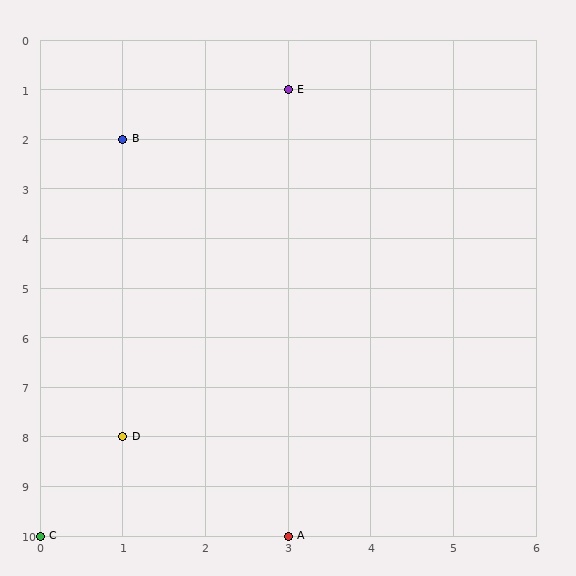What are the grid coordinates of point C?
Point C is at grid coordinates (0, 10).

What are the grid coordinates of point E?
Point E is at grid coordinates (3, 1).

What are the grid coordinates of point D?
Point D is at grid coordinates (1, 8).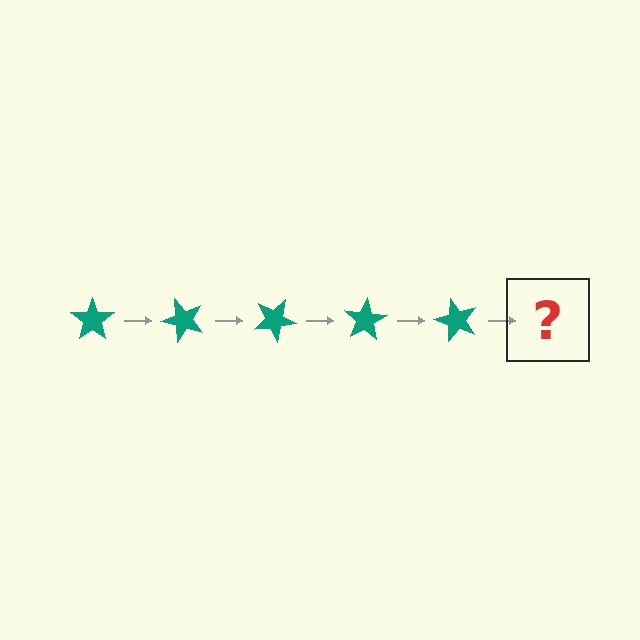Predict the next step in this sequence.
The next step is a teal star rotated 250 degrees.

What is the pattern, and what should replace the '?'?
The pattern is that the star rotates 50 degrees each step. The '?' should be a teal star rotated 250 degrees.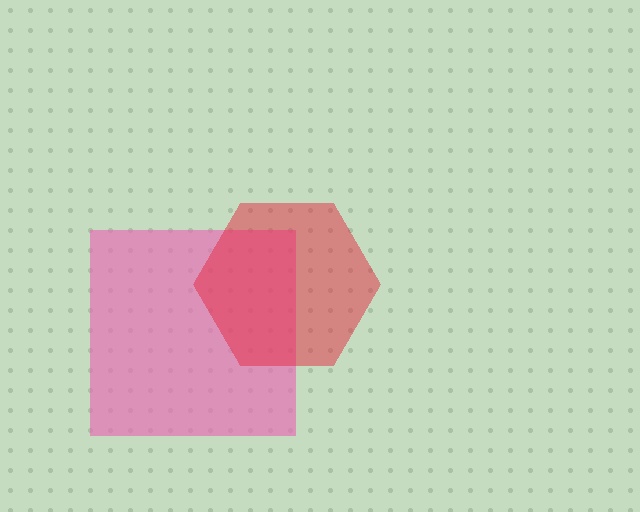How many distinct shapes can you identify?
There are 2 distinct shapes: a pink square, a red hexagon.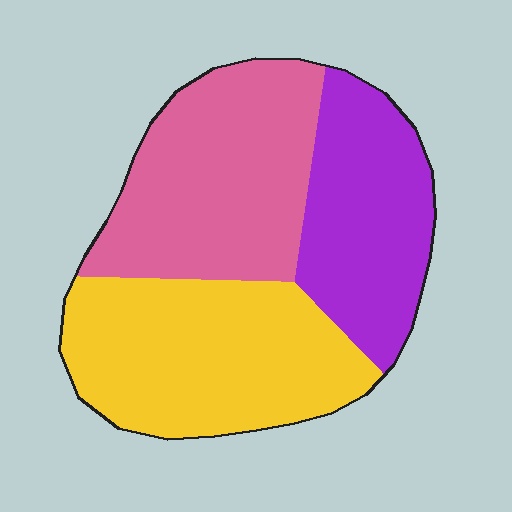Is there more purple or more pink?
Pink.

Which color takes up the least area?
Purple, at roughly 25%.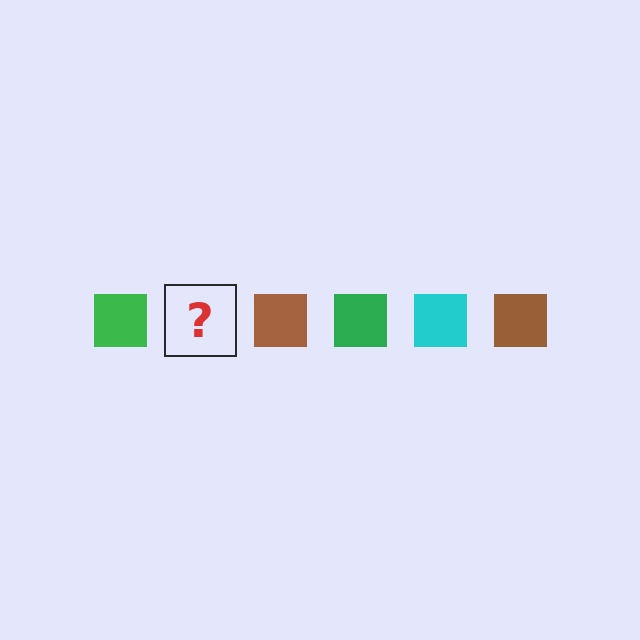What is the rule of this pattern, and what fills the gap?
The rule is that the pattern cycles through green, cyan, brown squares. The gap should be filled with a cyan square.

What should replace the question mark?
The question mark should be replaced with a cyan square.